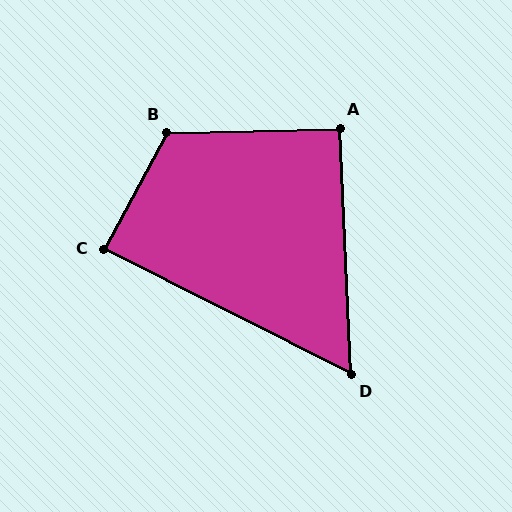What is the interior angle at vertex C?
Approximately 89 degrees (approximately right).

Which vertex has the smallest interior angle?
D, at approximately 61 degrees.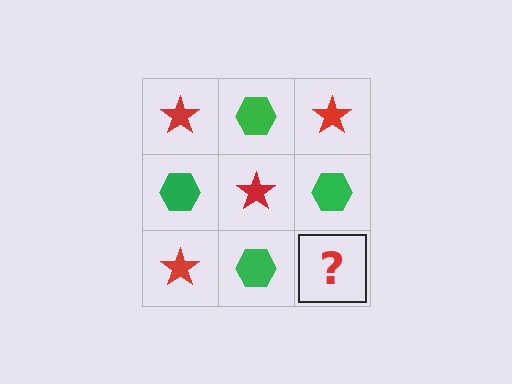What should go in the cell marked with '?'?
The missing cell should contain a red star.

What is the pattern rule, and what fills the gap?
The rule is that it alternates red star and green hexagon in a checkerboard pattern. The gap should be filled with a red star.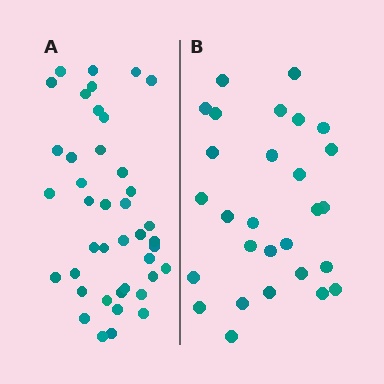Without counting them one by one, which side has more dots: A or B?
Region A (the left region) has more dots.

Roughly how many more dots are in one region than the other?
Region A has approximately 15 more dots than region B.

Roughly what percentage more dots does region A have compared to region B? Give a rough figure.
About 45% more.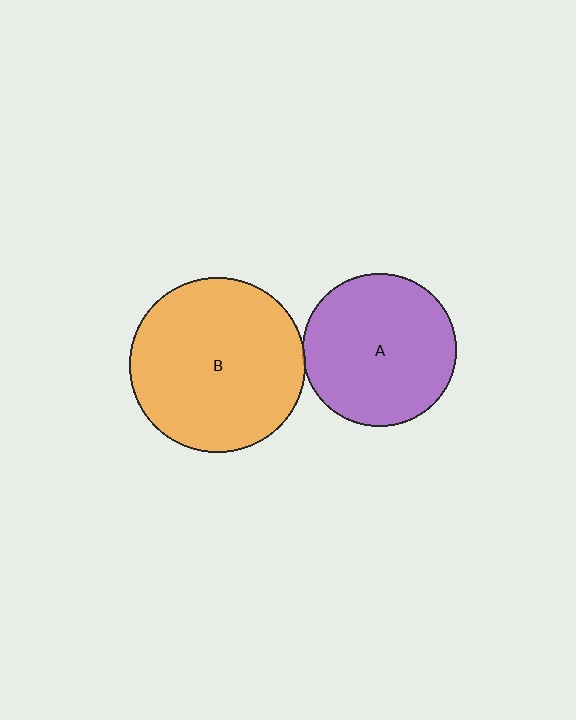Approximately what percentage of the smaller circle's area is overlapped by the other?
Approximately 5%.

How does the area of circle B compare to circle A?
Approximately 1.3 times.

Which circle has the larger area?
Circle B (orange).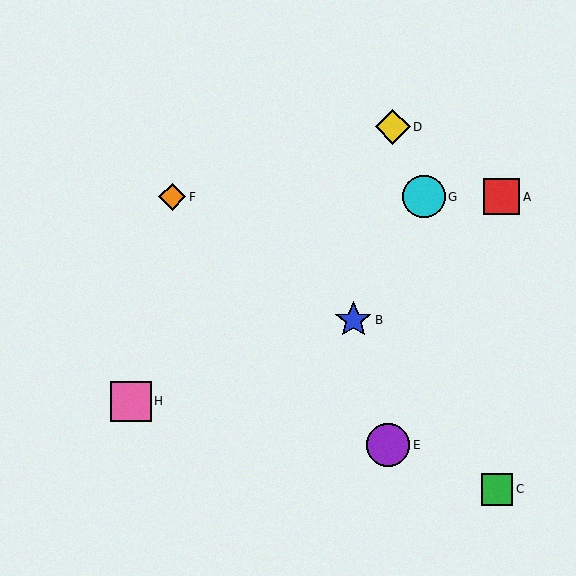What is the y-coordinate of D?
Object D is at y≈127.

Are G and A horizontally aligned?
Yes, both are at y≈197.